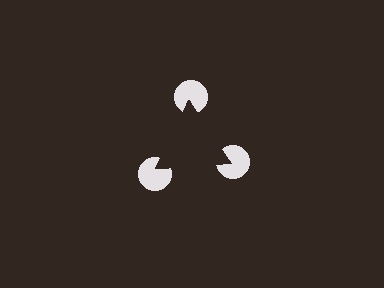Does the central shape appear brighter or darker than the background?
It typically appears slightly darker than the background, even though no actual brightness change is drawn.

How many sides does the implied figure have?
3 sides.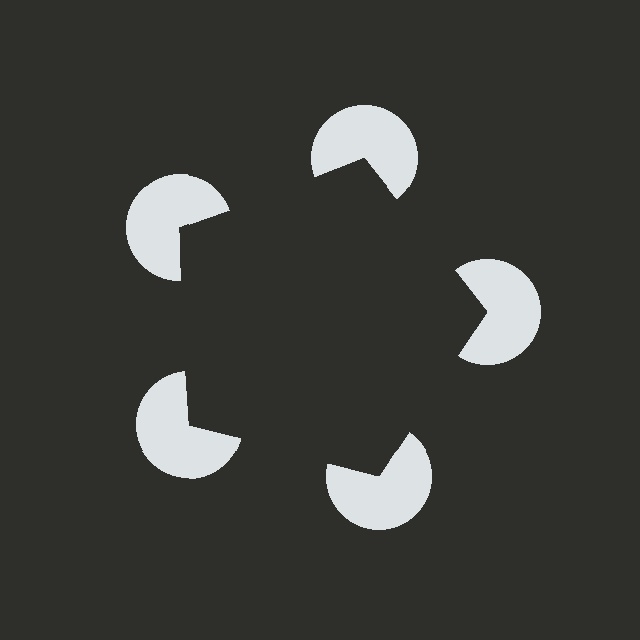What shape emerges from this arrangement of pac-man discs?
An illusory pentagon — its edges are inferred from the aligned wedge cuts in the pac-man discs, not physically drawn.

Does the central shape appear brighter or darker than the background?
It typically appears slightly darker than the background, even though no actual brightness change is drawn.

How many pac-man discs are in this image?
There are 5 — one at each vertex of the illusory pentagon.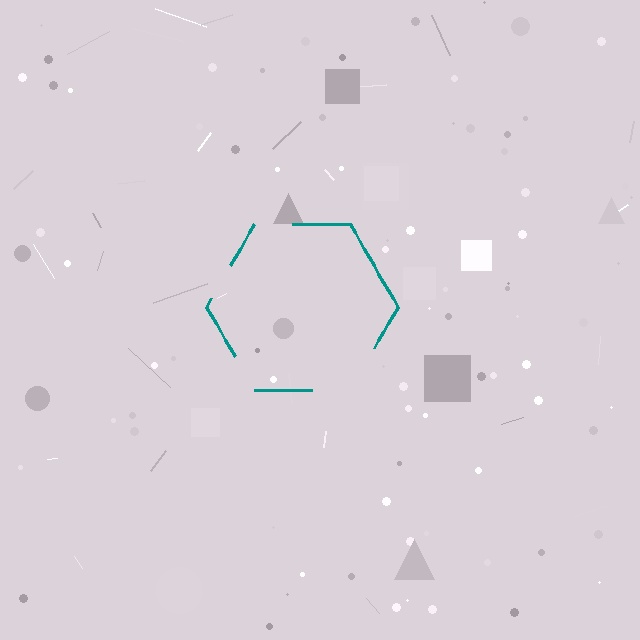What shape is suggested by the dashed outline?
The dashed outline suggests a hexagon.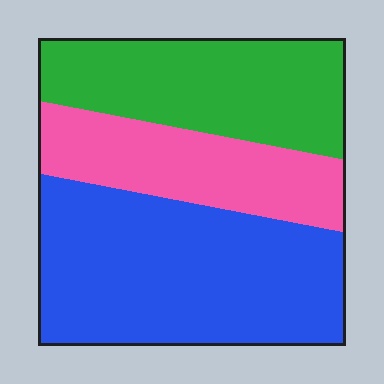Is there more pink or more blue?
Blue.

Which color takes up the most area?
Blue, at roughly 45%.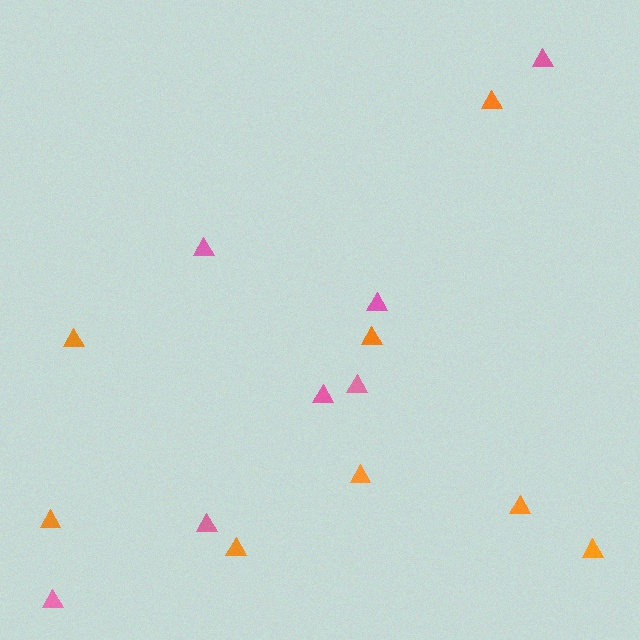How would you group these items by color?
There are 2 groups: one group of pink triangles (7) and one group of orange triangles (8).